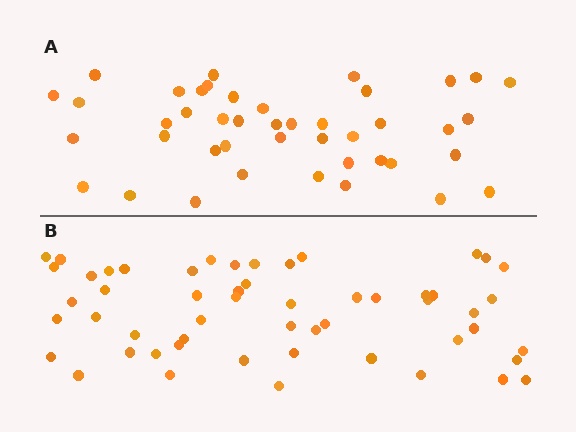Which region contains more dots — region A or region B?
Region B (the bottom region) has more dots.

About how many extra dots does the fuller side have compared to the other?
Region B has roughly 12 or so more dots than region A.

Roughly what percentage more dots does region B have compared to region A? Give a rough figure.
About 25% more.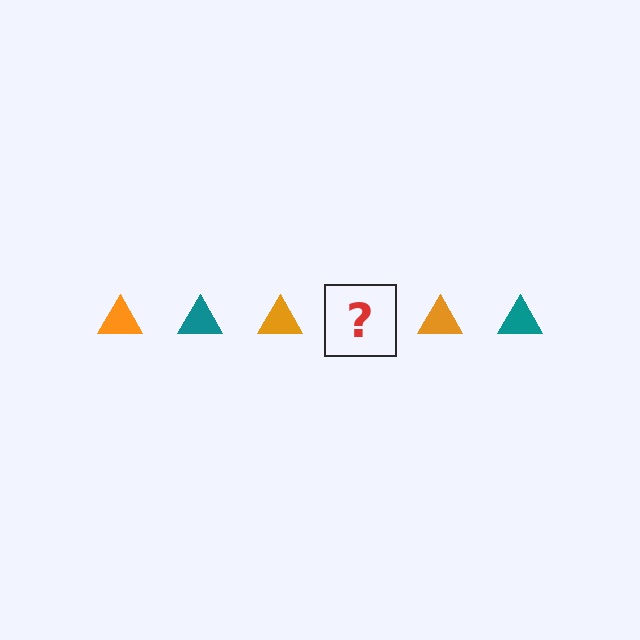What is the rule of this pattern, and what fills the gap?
The rule is that the pattern cycles through orange, teal triangles. The gap should be filled with a teal triangle.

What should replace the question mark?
The question mark should be replaced with a teal triangle.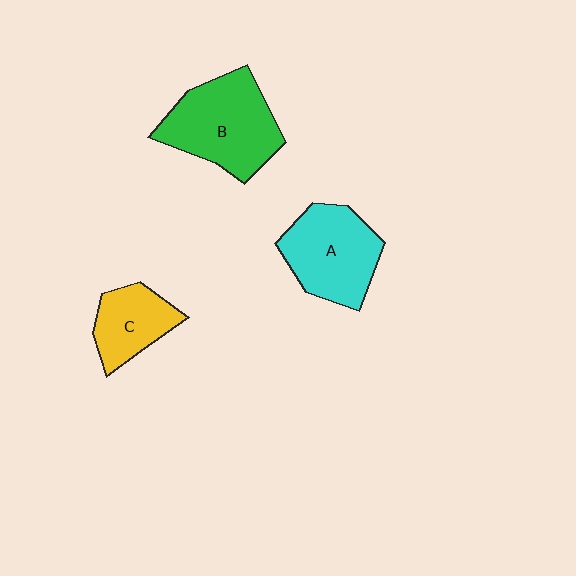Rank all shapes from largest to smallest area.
From largest to smallest: B (green), A (cyan), C (yellow).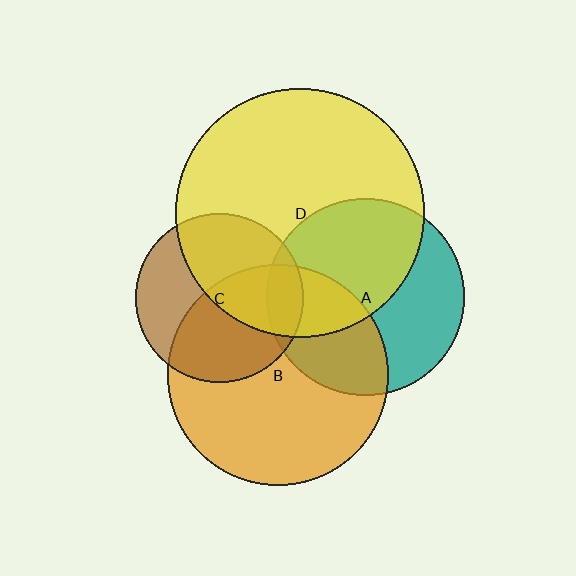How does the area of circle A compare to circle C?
Approximately 1.4 times.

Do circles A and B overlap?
Yes.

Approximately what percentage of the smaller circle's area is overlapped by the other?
Approximately 35%.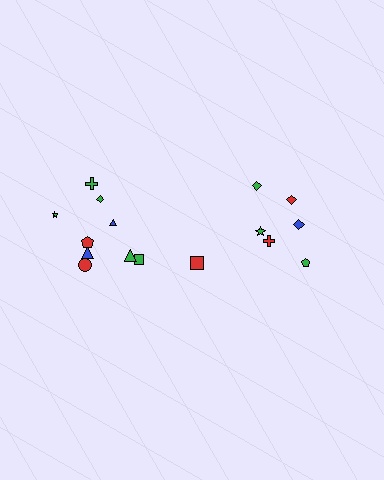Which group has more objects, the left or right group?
The left group.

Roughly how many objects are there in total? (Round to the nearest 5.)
Roughly 15 objects in total.